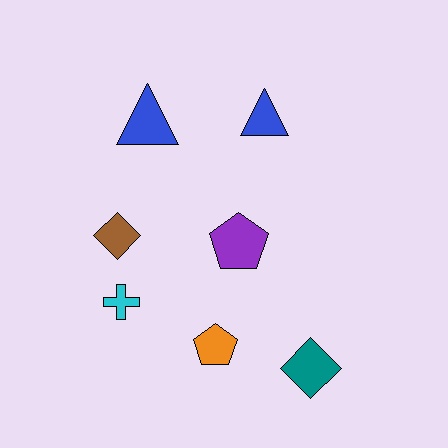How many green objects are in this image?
There are no green objects.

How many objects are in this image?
There are 7 objects.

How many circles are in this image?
There are no circles.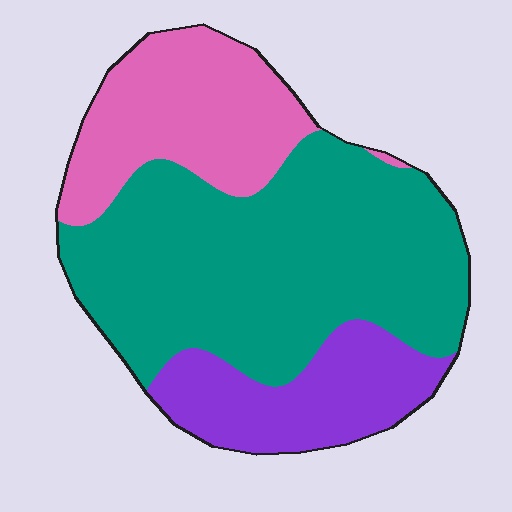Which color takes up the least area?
Purple, at roughly 20%.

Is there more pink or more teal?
Teal.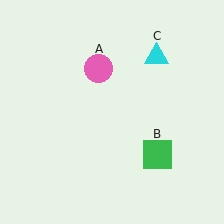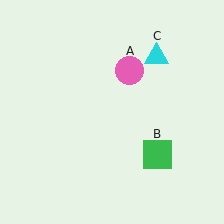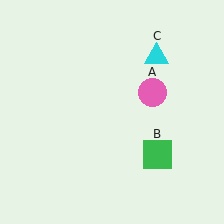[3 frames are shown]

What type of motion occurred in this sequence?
The pink circle (object A) rotated clockwise around the center of the scene.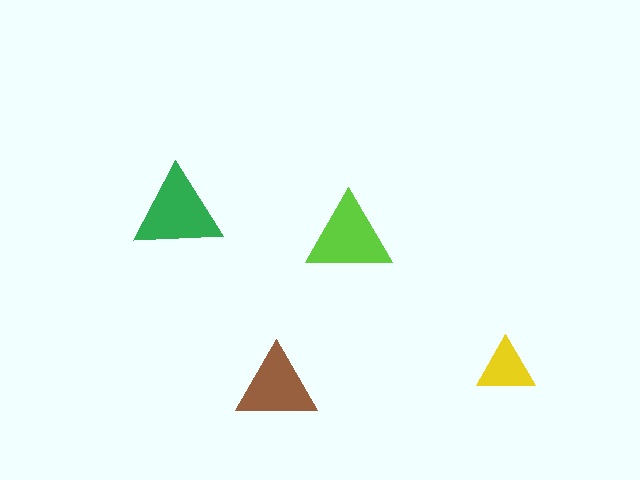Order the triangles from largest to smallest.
the green one, the lime one, the brown one, the yellow one.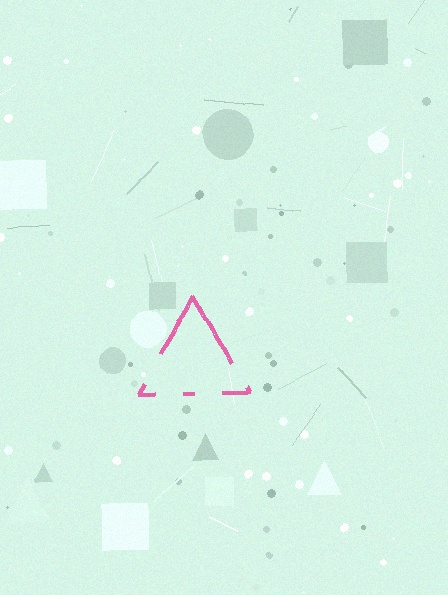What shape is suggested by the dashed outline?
The dashed outline suggests a triangle.